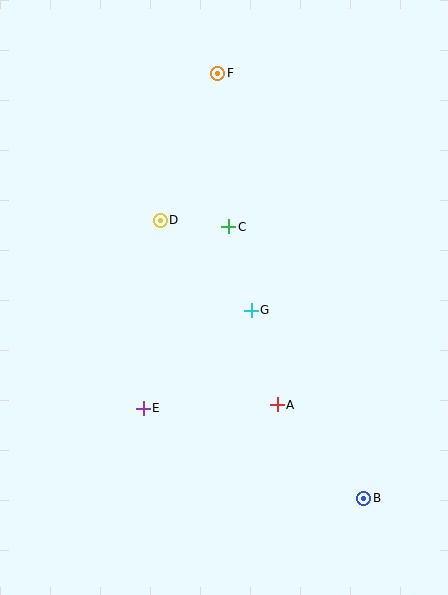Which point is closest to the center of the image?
Point G at (251, 310) is closest to the center.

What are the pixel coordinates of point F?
Point F is at (218, 73).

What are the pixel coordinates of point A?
Point A is at (277, 405).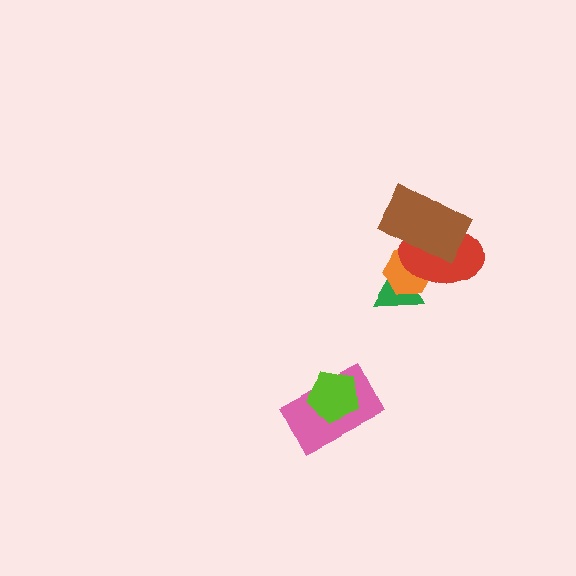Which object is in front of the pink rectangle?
The lime pentagon is in front of the pink rectangle.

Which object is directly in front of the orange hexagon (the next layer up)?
The red ellipse is directly in front of the orange hexagon.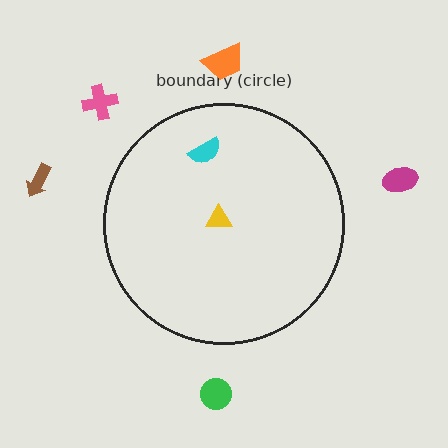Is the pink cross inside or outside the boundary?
Outside.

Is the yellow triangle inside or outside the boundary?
Inside.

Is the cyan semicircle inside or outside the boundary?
Inside.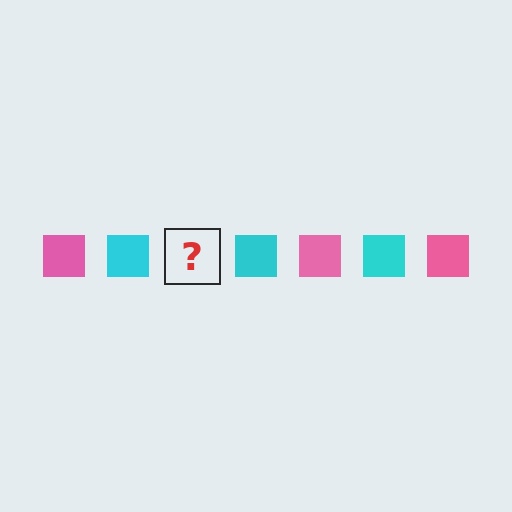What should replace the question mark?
The question mark should be replaced with a pink square.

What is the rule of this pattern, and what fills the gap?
The rule is that the pattern cycles through pink, cyan squares. The gap should be filled with a pink square.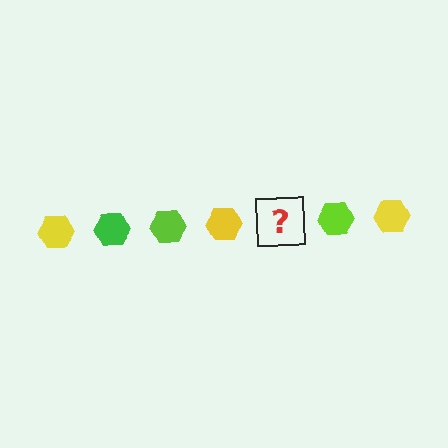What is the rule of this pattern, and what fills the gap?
The rule is that the pattern cycles through yellow, green, lime hexagons. The gap should be filled with a green hexagon.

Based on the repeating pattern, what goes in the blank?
The blank should be a green hexagon.